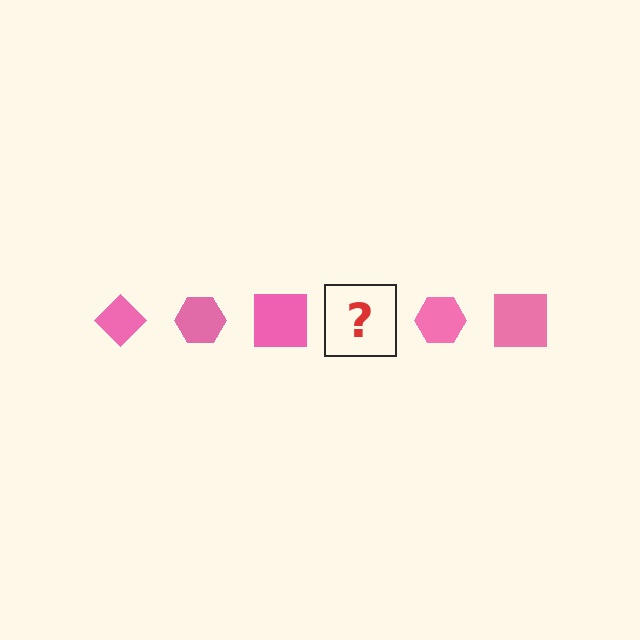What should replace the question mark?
The question mark should be replaced with a pink diamond.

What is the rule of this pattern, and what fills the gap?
The rule is that the pattern cycles through diamond, hexagon, square shapes in pink. The gap should be filled with a pink diamond.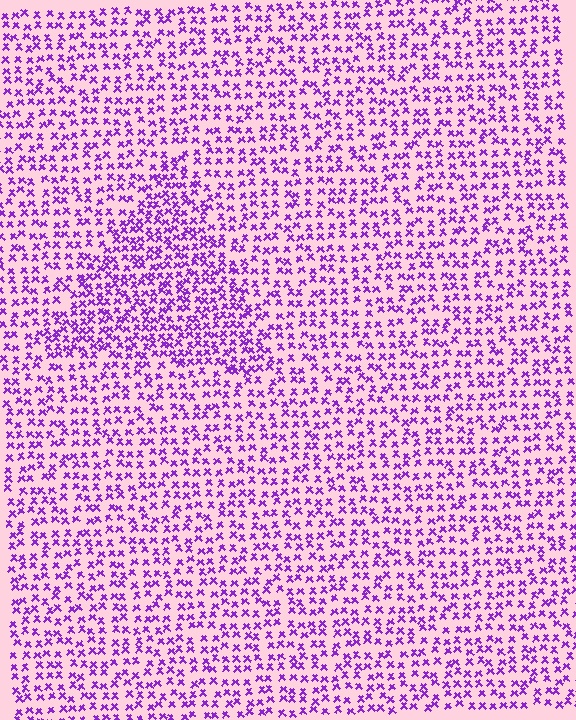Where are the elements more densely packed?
The elements are more densely packed inside the triangle boundary.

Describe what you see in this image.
The image contains small purple elements arranged at two different densities. A triangle-shaped region is visible where the elements are more densely packed than the surrounding area.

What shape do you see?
I see a triangle.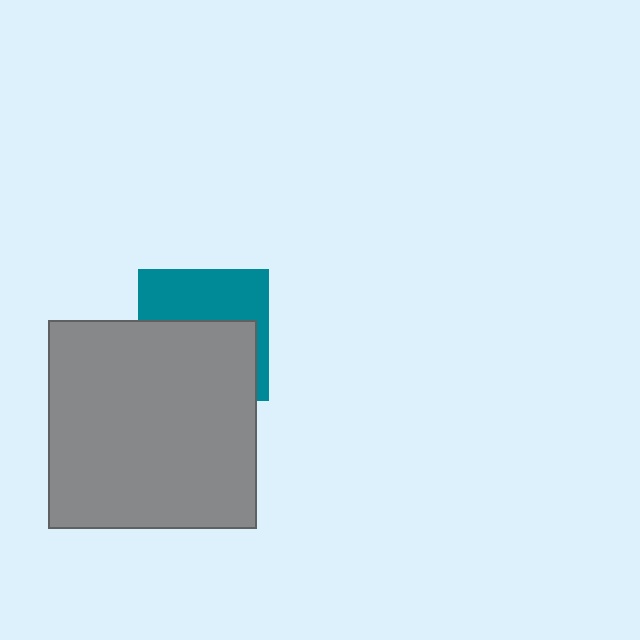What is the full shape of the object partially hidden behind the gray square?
The partially hidden object is a teal square.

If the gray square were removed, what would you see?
You would see the complete teal square.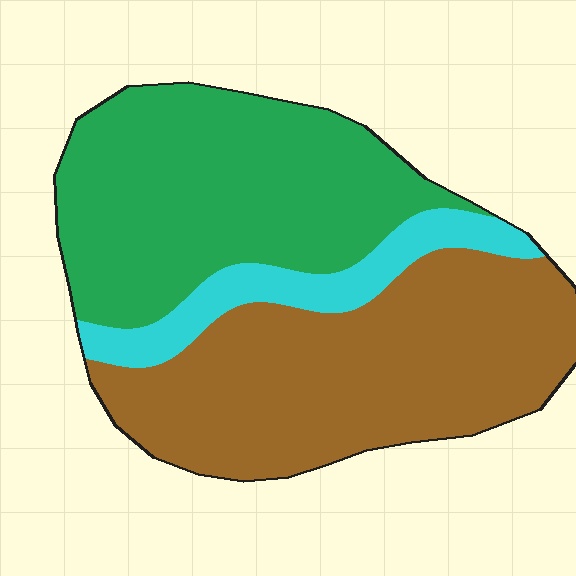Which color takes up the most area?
Brown, at roughly 45%.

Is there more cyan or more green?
Green.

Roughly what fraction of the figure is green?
Green takes up between a third and a half of the figure.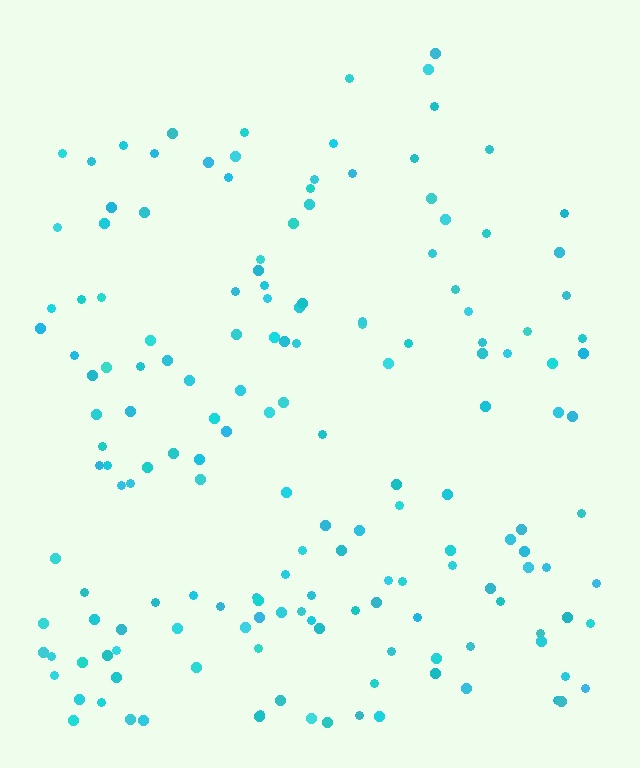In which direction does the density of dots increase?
From top to bottom, with the bottom side densest.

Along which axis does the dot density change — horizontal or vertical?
Vertical.